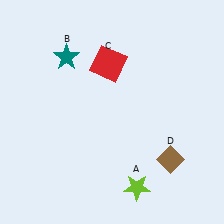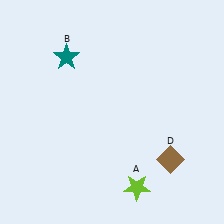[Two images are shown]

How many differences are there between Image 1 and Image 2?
There is 1 difference between the two images.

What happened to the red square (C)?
The red square (C) was removed in Image 2. It was in the top-left area of Image 1.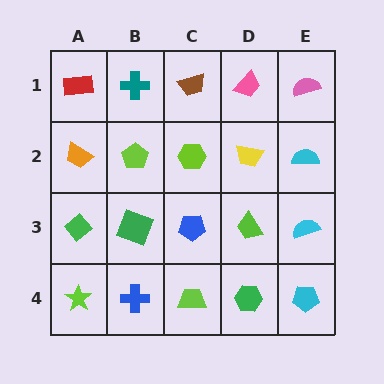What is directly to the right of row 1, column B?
A brown trapezoid.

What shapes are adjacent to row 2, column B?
A teal cross (row 1, column B), a green square (row 3, column B), an orange trapezoid (row 2, column A), a lime hexagon (row 2, column C).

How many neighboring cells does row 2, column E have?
3.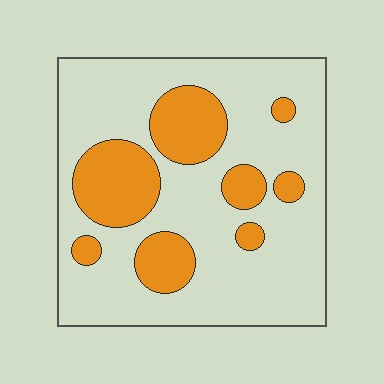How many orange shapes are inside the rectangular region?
8.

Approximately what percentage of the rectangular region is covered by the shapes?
Approximately 25%.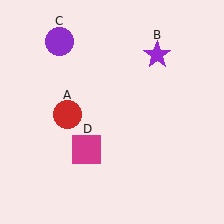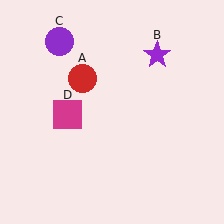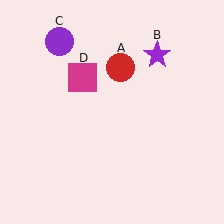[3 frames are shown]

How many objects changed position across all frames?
2 objects changed position: red circle (object A), magenta square (object D).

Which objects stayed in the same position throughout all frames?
Purple star (object B) and purple circle (object C) remained stationary.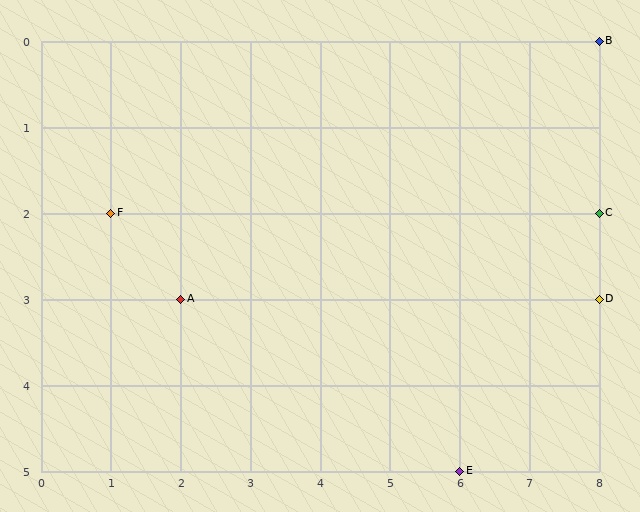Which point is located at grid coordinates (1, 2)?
Point F is at (1, 2).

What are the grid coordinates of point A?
Point A is at grid coordinates (2, 3).